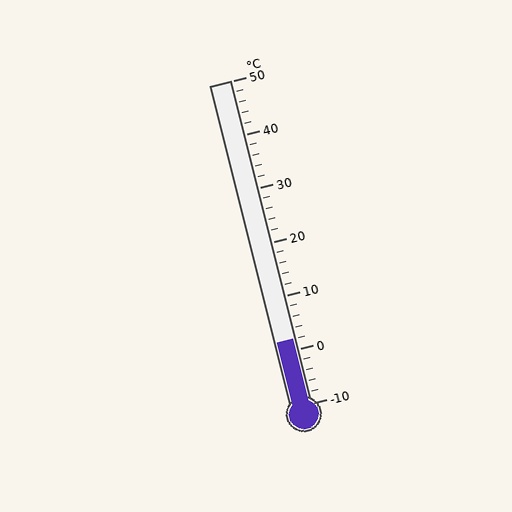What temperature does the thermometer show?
The thermometer shows approximately 2°C.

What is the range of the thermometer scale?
The thermometer scale ranges from -10°C to 50°C.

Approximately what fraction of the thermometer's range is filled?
The thermometer is filled to approximately 20% of its range.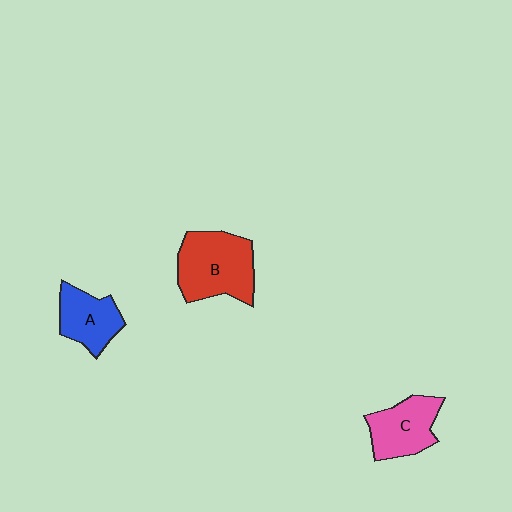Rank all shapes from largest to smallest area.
From largest to smallest: B (red), C (pink), A (blue).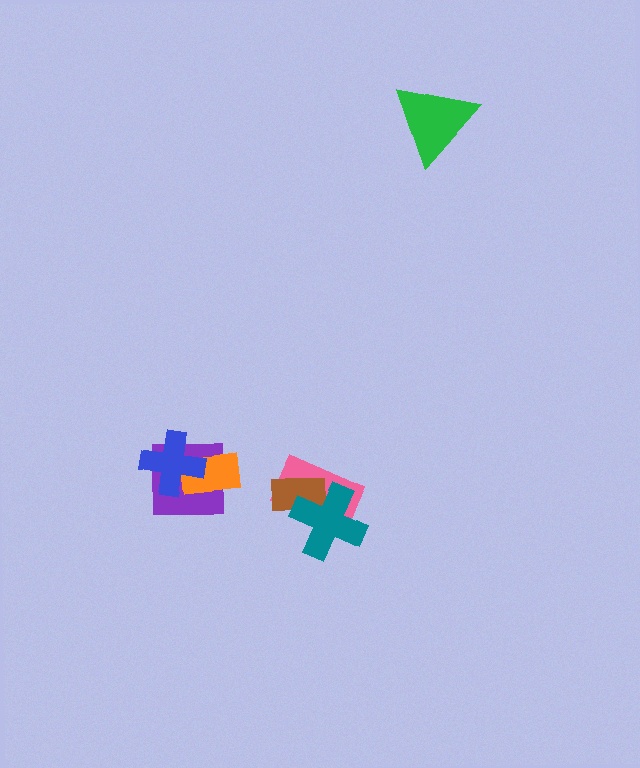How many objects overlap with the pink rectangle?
2 objects overlap with the pink rectangle.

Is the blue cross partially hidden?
No, no other shape covers it.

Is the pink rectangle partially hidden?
Yes, it is partially covered by another shape.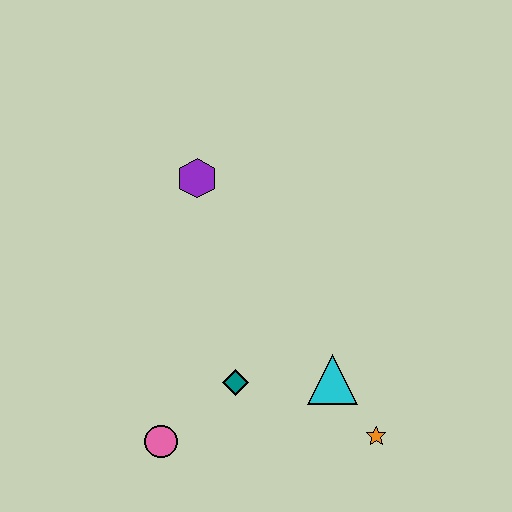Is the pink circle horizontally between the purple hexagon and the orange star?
No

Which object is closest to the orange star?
The cyan triangle is closest to the orange star.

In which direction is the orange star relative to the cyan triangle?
The orange star is below the cyan triangle.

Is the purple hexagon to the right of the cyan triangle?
No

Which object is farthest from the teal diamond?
The purple hexagon is farthest from the teal diamond.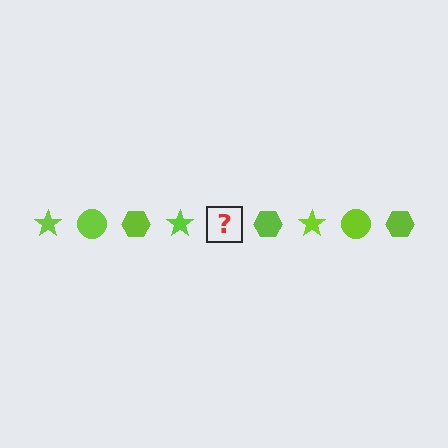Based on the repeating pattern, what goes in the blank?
The blank should be a lime circle.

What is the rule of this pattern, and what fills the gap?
The rule is that the pattern cycles through star, circle, hexagon shapes in lime. The gap should be filled with a lime circle.